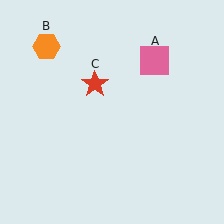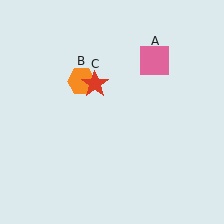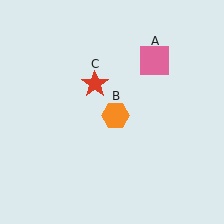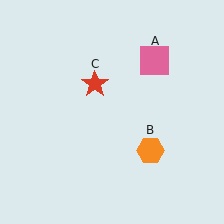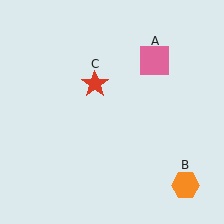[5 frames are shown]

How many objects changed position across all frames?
1 object changed position: orange hexagon (object B).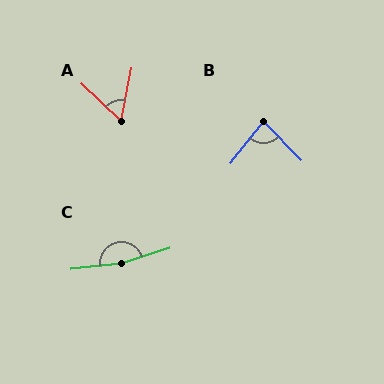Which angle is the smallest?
A, at approximately 57 degrees.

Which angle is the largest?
C, at approximately 169 degrees.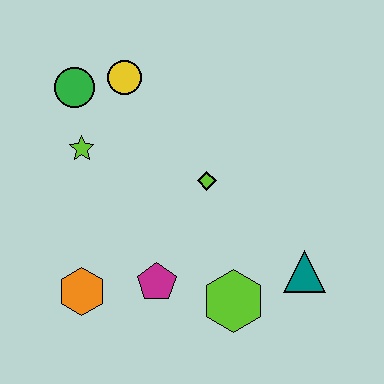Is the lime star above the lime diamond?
Yes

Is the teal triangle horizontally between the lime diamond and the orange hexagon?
No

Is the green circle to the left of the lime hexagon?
Yes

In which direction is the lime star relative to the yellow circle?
The lime star is below the yellow circle.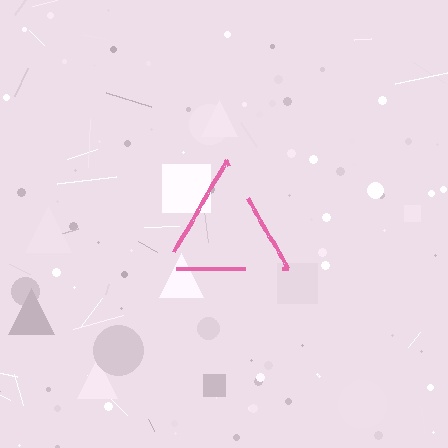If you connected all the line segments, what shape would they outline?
They would outline a triangle.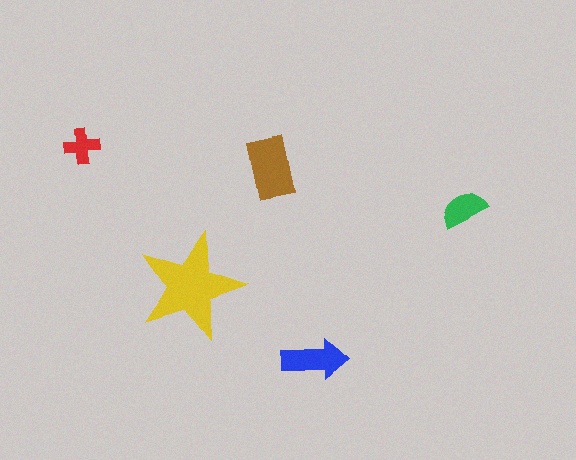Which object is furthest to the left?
The red cross is leftmost.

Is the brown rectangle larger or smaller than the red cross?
Larger.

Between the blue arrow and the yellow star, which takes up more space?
The yellow star.